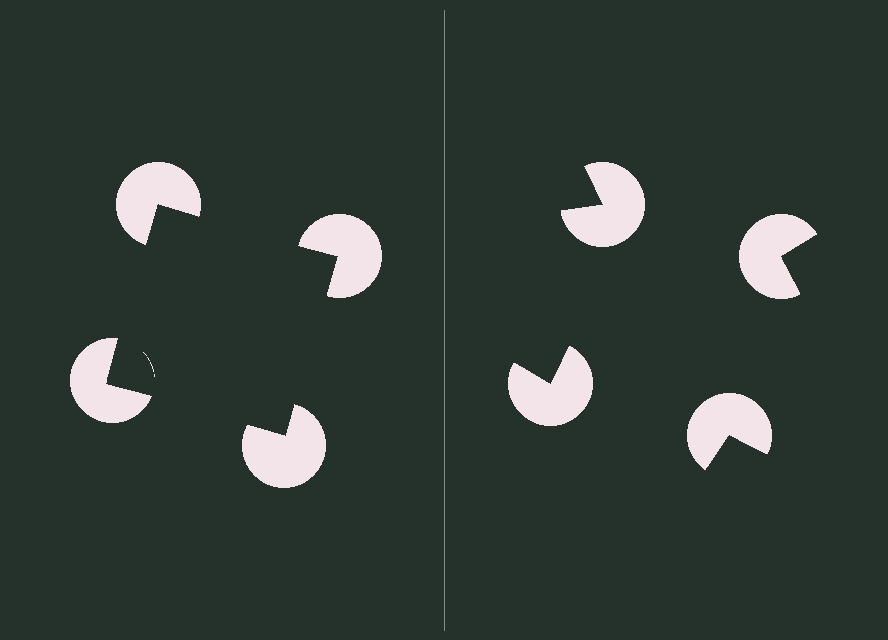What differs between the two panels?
The pac-man discs are positioned identically on both sides; only the wedge orientations differ. On the left they align to a square; on the right they are misaligned.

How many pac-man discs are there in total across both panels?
8 — 4 on each side.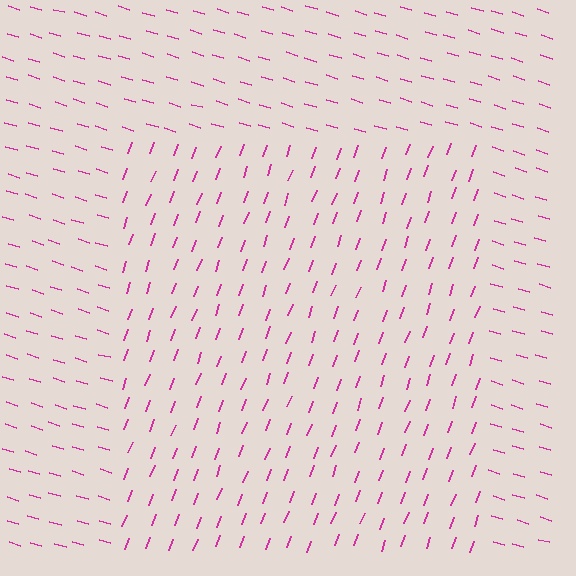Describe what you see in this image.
The image is filled with small magenta line segments. A rectangle region in the image has lines oriented differently from the surrounding lines, creating a visible texture boundary.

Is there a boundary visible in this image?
Yes, there is a texture boundary formed by a change in line orientation.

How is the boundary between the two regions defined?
The boundary is defined purely by a change in line orientation (approximately 87 degrees difference). All lines are the same color and thickness.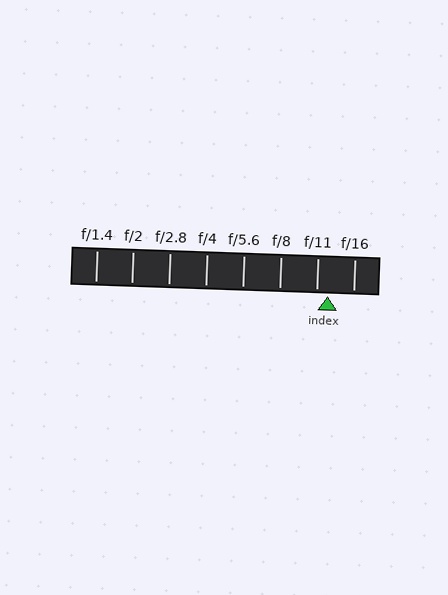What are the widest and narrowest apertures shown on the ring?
The widest aperture shown is f/1.4 and the narrowest is f/16.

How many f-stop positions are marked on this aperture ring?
There are 8 f-stop positions marked.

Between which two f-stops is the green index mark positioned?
The index mark is between f/11 and f/16.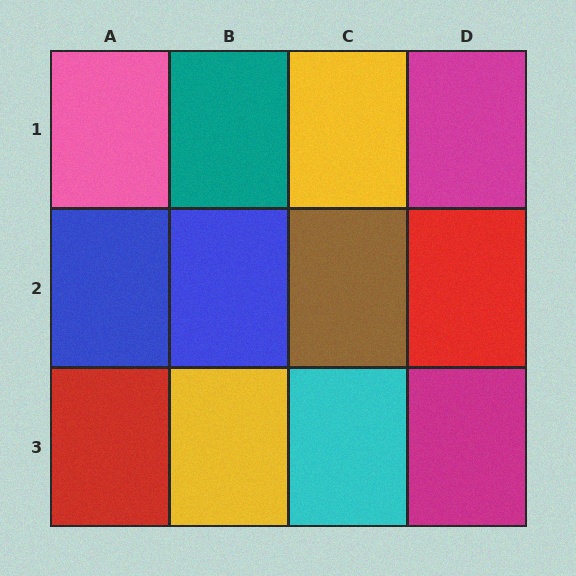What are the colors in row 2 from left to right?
Blue, blue, brown, red.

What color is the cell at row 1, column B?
Teal.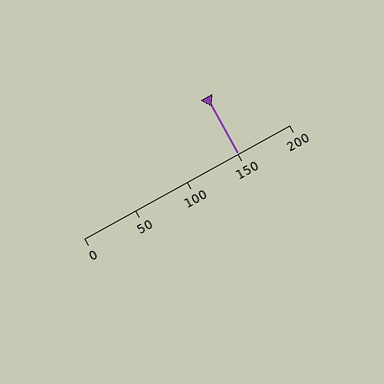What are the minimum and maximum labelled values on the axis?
The axis runs from 0 to 200.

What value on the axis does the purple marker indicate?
The marker indicates approximately 150.